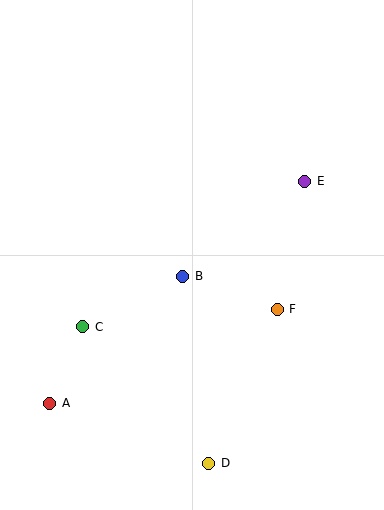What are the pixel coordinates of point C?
Point C is at (83, 327).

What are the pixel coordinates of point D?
Point D is at (209, 463).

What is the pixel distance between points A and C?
The distance between A and C is 84 pixels.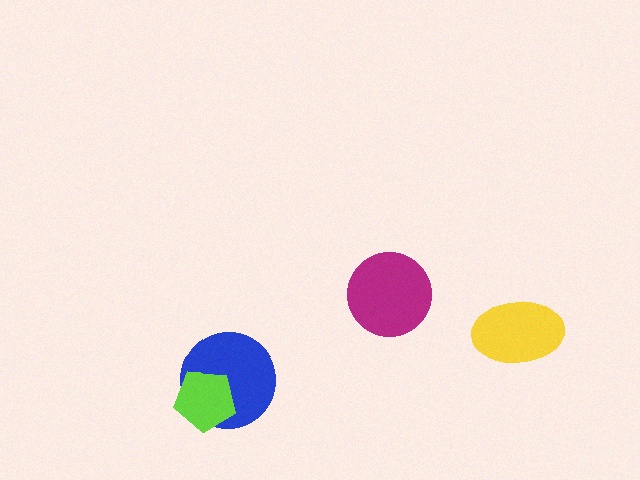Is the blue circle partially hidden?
Yes, it is partially covered by another shape.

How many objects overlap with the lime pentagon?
1 object overlaps with the lime pentagon.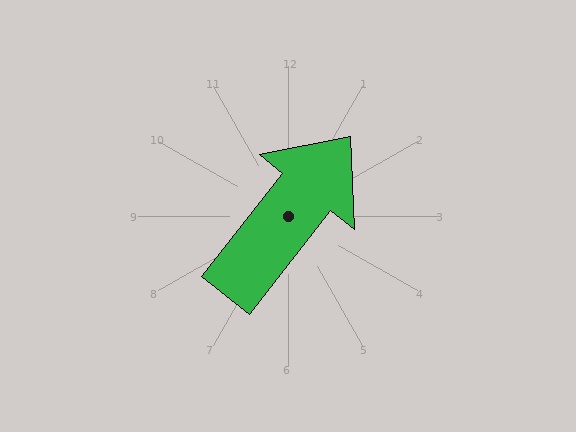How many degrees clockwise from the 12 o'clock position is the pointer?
Approximately 38 degrees.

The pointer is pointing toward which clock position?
Roughly 1 o'clock.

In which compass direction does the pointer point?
Northeast.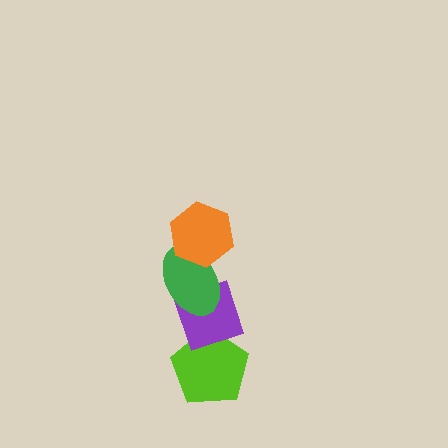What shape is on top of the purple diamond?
The green ellipse is on top of the purple diamond.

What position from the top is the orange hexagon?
The orange hexagon is 1st from the top.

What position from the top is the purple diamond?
The purple diamond is 3rd from the top.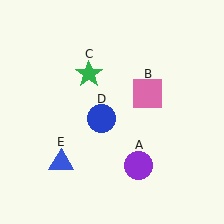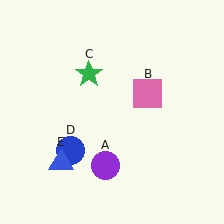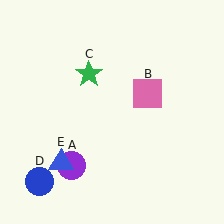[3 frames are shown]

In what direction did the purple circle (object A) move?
The purple circle (object A) moved left.